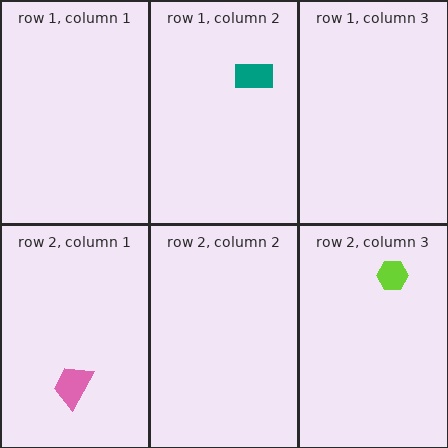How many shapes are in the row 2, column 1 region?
1.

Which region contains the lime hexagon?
The row 2, column 3 region.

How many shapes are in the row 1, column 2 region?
1.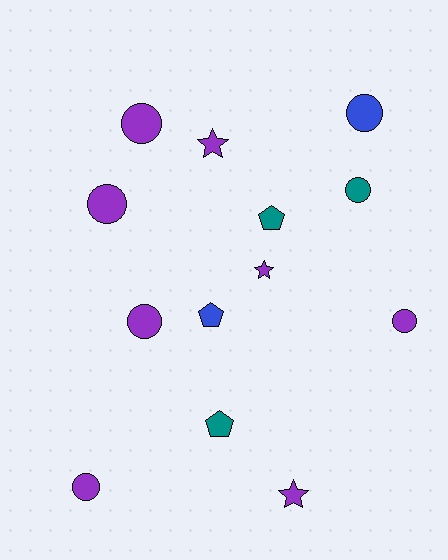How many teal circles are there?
There is 1 teal circle.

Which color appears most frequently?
Purple, with 8 objects.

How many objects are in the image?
There are 13 objects.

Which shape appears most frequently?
Circle, with 7 objects.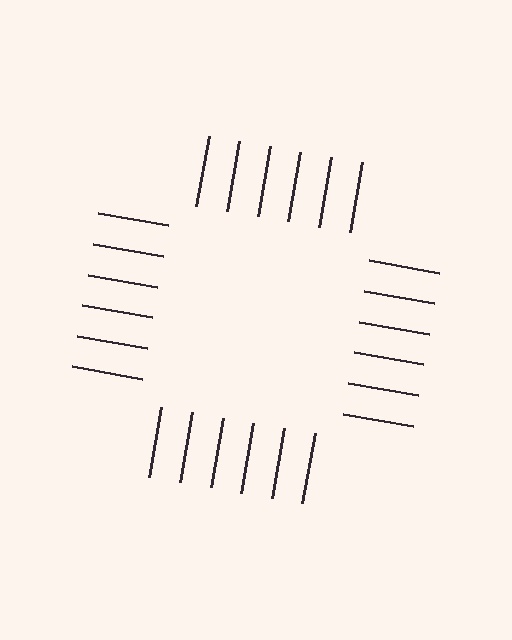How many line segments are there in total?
24 — 6 along each of the 4 edges.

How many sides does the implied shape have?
4 sides — the line-ends trace a square.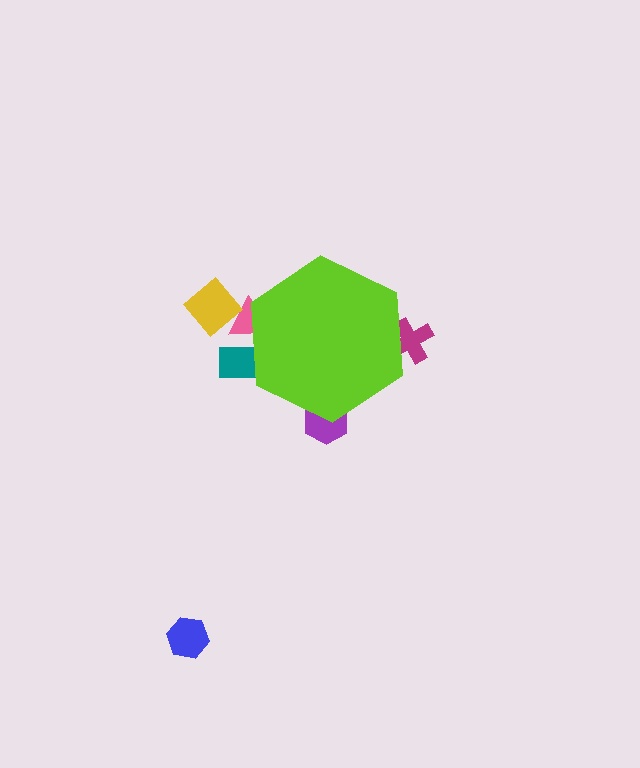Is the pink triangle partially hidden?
Yes, the pink triangle is partially hidden behind the lime hexagon.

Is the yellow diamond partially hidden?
No, the yellow diamond is fully visible.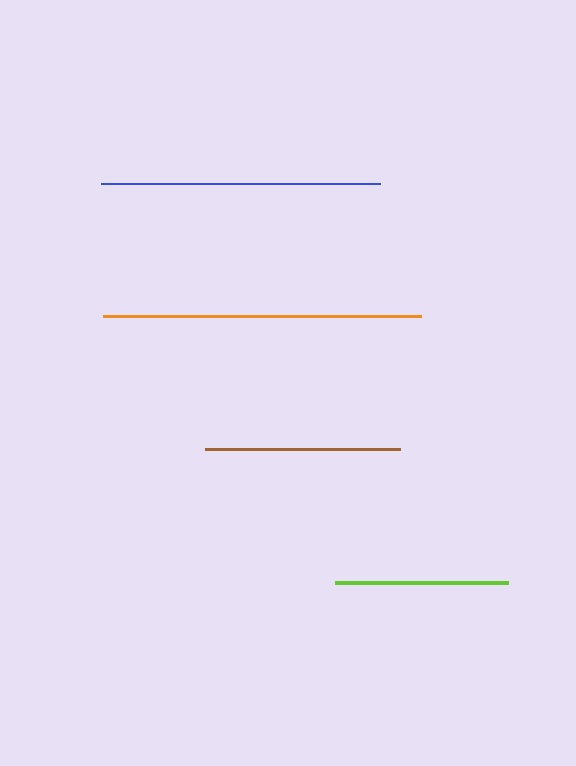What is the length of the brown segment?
The brown segment is approximately 195 pixels long.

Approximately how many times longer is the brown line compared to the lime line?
The brown line is approximately 1.1 times the length of the lime line.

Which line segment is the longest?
The orange line is the longest at approximately 318 pixels.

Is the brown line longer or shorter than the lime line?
The brown line is longer than the lime line.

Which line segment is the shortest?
The lime line is the shortest at approximately 172 pixels.